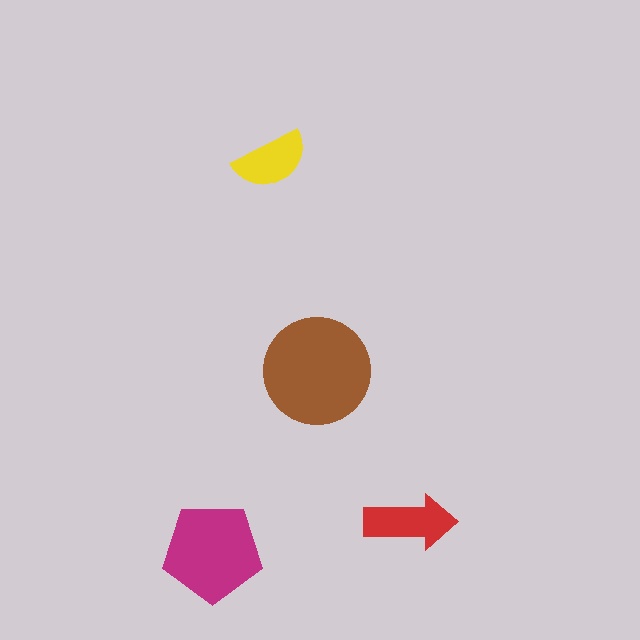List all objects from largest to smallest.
The brown circle, the magenta pentagon, the red arrow, the yellow semicircle.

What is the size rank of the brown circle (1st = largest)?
1st.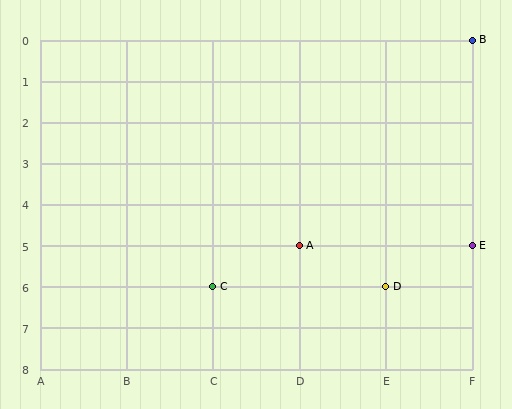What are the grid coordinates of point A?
Point A is at grid coordinates (D, 5).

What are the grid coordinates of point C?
Point C is at grid coordinates (C, 6).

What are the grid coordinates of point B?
Point B is at grid coordinates (F, 0).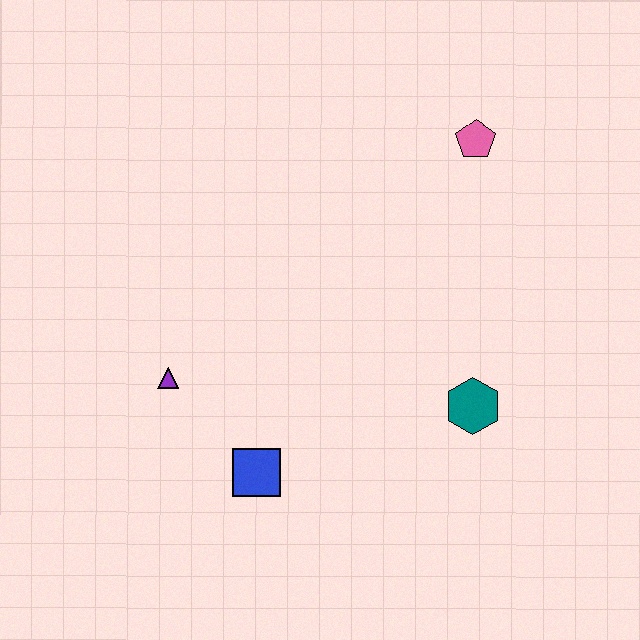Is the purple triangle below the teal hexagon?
No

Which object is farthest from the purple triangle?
The pink pentagon is farthest from the purple triangle.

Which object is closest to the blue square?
The purple triangle is closest to the blue square.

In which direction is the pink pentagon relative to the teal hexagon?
The pink pentagon is above the teal hexagon.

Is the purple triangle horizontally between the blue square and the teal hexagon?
No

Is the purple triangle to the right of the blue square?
No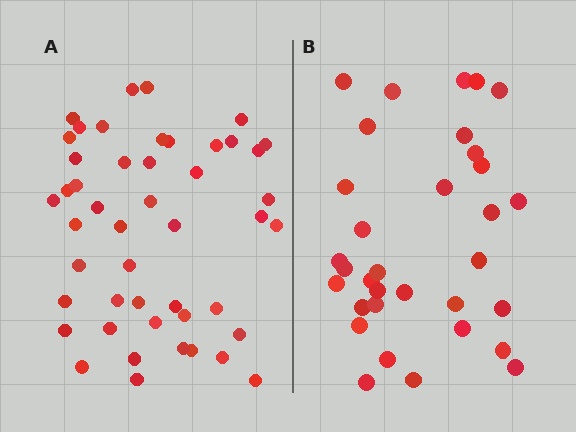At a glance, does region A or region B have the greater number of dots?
Region A (the left region) has more dots.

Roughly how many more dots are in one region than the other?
Region A has approximately 15 more dots than region B.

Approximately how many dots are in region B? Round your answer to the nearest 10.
About 30 dots. (The exact count is 33, which rounds to 30.)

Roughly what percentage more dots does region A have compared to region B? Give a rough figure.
About 40% more.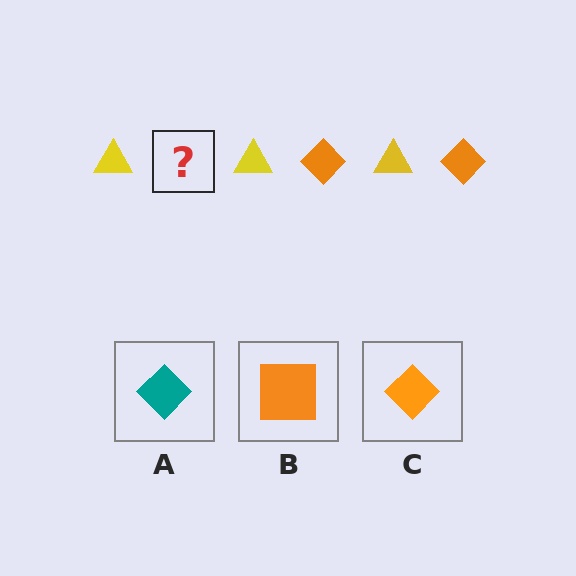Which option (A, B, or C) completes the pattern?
C.